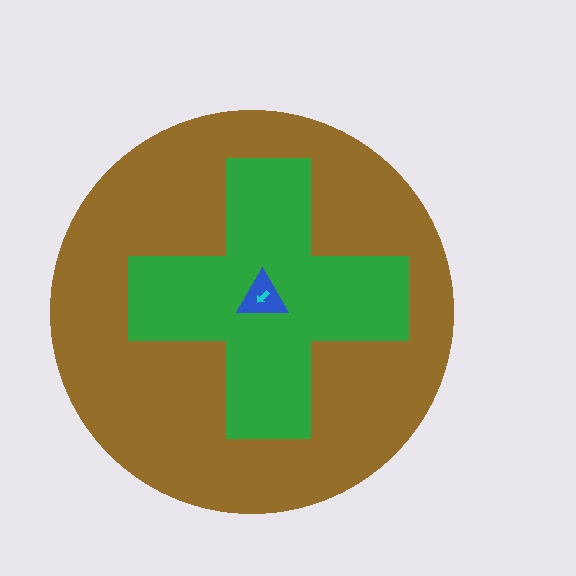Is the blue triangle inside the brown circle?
Yes.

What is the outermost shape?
The brown circle.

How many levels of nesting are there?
4.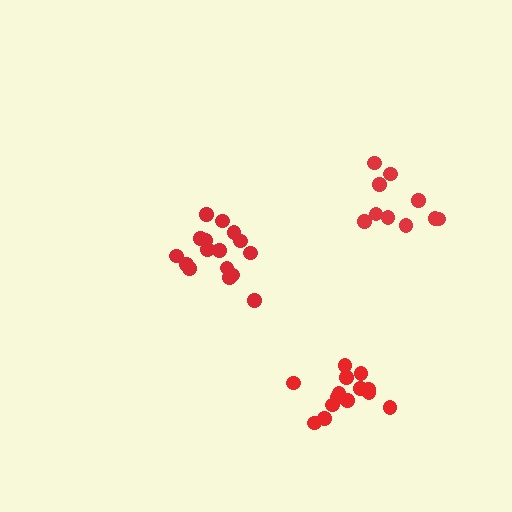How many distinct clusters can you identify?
There are 3 distinct clusters.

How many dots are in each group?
Group 1: 10 dots, Group 2: 16 dots, Group 3: 14 dots (40 total).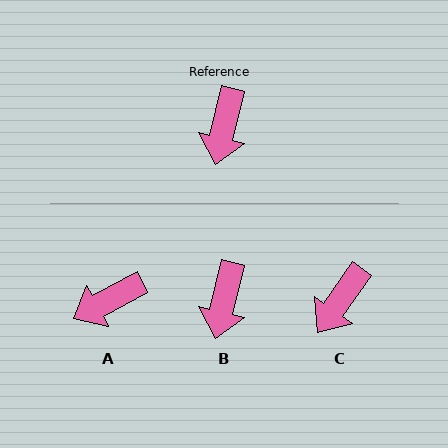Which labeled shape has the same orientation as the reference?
B.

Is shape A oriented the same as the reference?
No, it is off by about 49 degrees.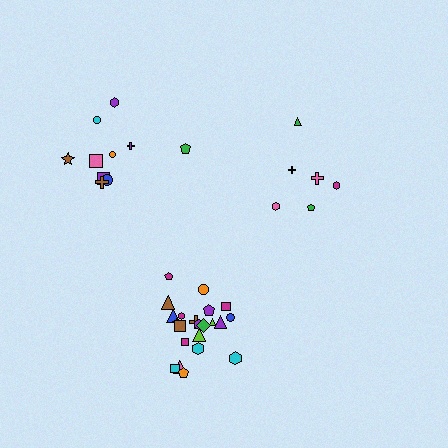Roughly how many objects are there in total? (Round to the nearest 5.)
Roughly 40 objects in total.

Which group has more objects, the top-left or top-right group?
The top-left group.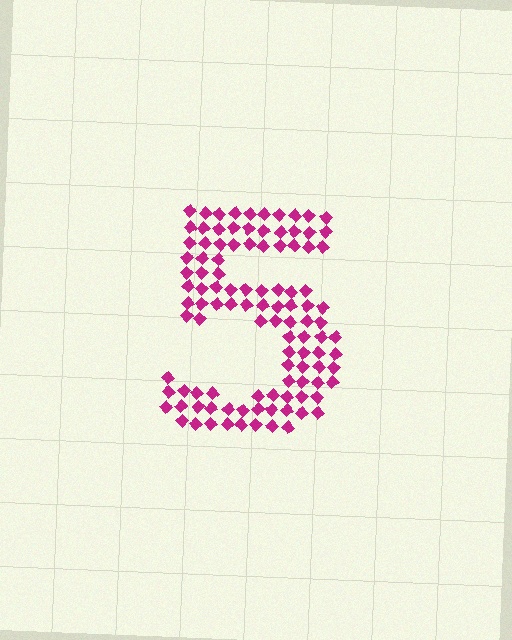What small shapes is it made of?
It is made of small diamonds.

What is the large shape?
The large shape is the digit 5.